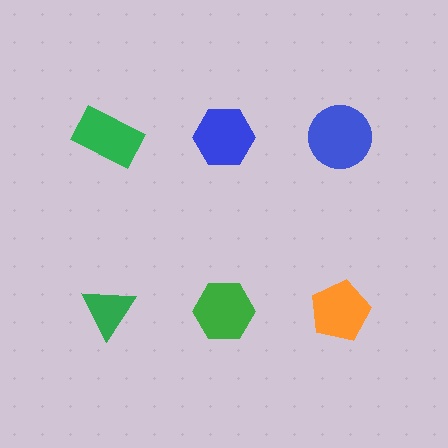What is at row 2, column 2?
A green hexagon.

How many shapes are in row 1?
3 shapes.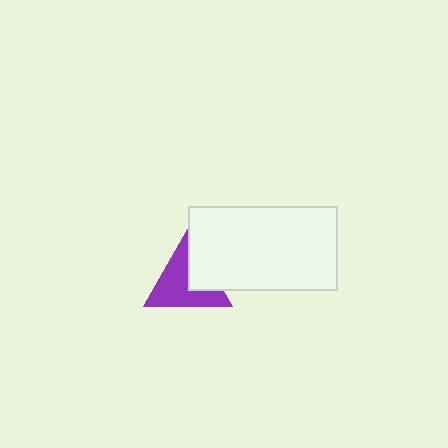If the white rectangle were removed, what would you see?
You would see the complete purple triangle.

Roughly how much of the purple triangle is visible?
Most of it is visible (roughly 68%).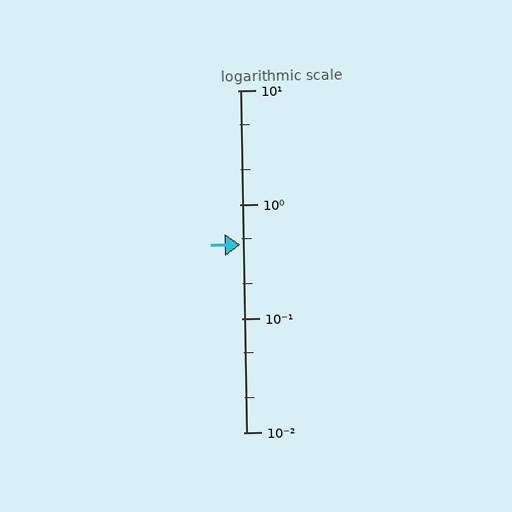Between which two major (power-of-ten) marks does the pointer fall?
The pointer is between 0.1 and 1.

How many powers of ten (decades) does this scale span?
The scale spans 3 decades, from 0.01 to 10.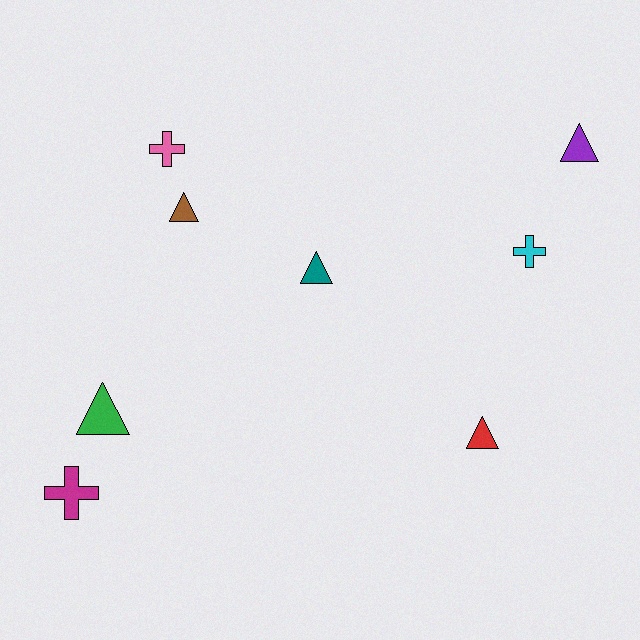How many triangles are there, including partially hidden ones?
There are 5 triangles.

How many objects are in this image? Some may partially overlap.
There are 8 objects.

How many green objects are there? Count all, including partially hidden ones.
There is 1 green object.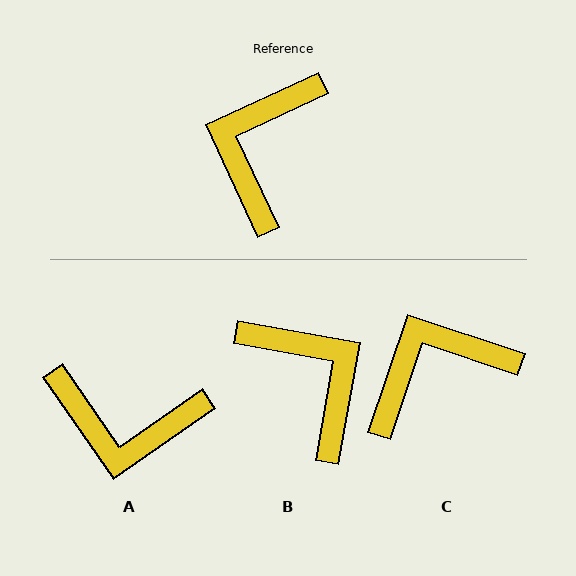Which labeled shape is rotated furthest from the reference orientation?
B, about 125 degrees away.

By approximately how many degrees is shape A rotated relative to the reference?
Approximately 100 degrees counter-clockwise.